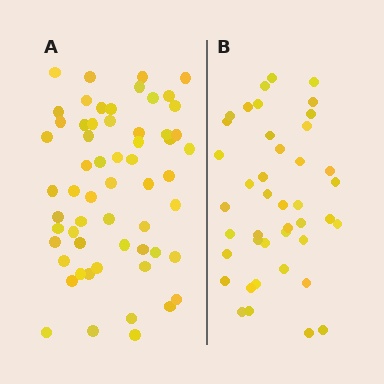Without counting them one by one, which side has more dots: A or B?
Region A (the left region) has more dots.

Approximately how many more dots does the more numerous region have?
Region A has approximately 15 more dots than region B.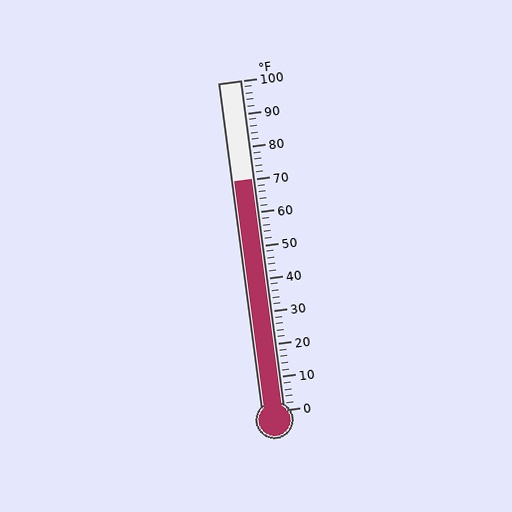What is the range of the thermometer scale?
The thermometer scale ranges from 0°F to 100°F.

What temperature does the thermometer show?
The thermometer shows approximately 70°F.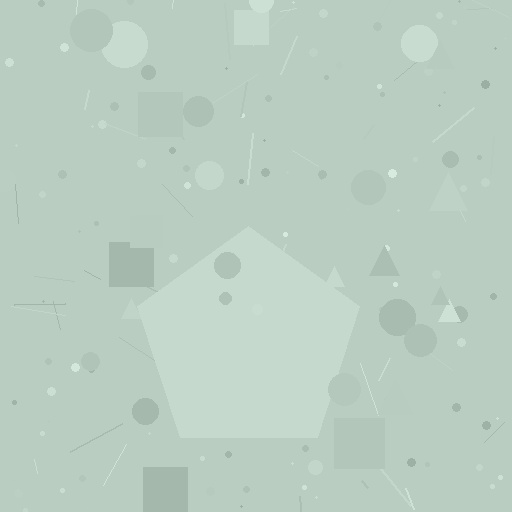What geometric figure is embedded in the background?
A pentagon is embedded in the background.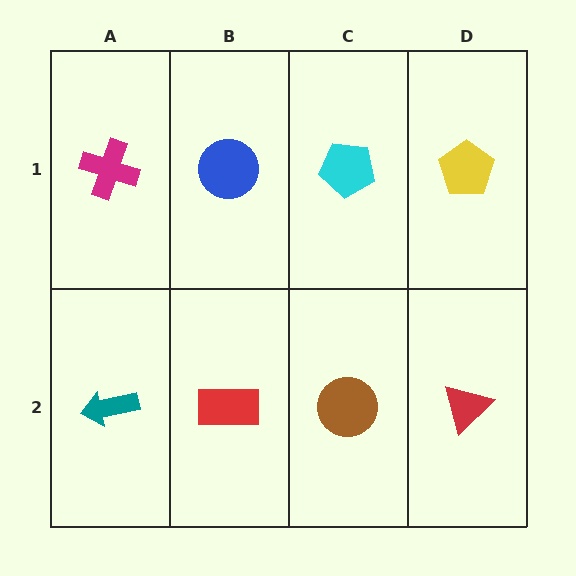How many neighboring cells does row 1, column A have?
2.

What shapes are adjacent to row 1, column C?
A brown circle (row 2, column C), a blue circle (row 1, column B), a yellow pentagon (row 1, column D).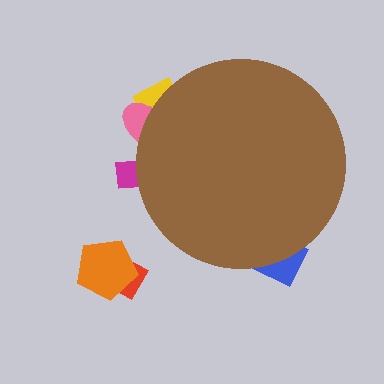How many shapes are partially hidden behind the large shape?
4 shapes are partially hidden.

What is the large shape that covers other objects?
A brown circle.